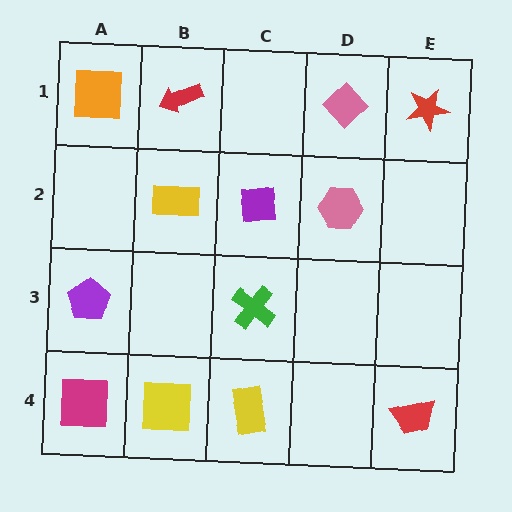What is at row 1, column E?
A red star.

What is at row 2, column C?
A purple square.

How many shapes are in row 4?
4 shapes.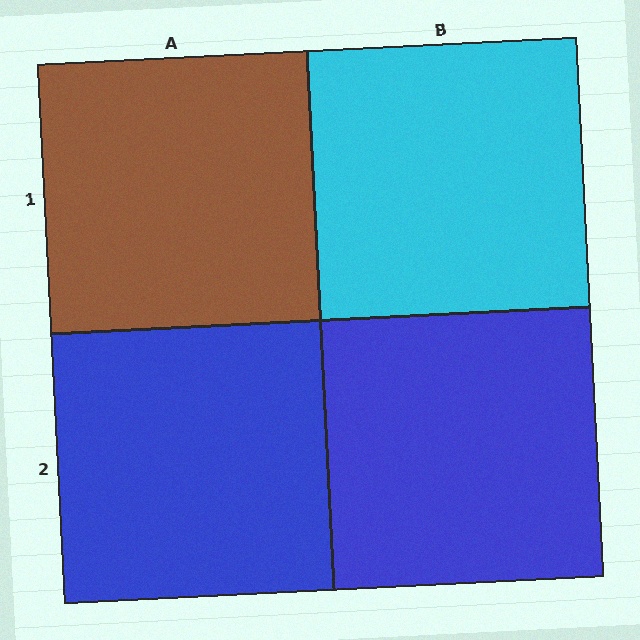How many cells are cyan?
1 cell is cyan.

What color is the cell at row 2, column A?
Blue.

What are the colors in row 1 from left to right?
Brown, cyan.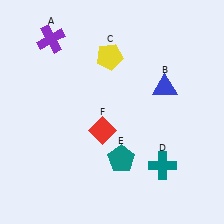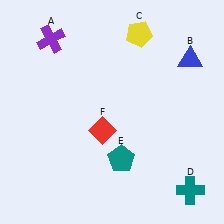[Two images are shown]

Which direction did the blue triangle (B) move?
The blue triangle (B) moved up.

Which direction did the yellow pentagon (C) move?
The yellow pentagon (C) moved right.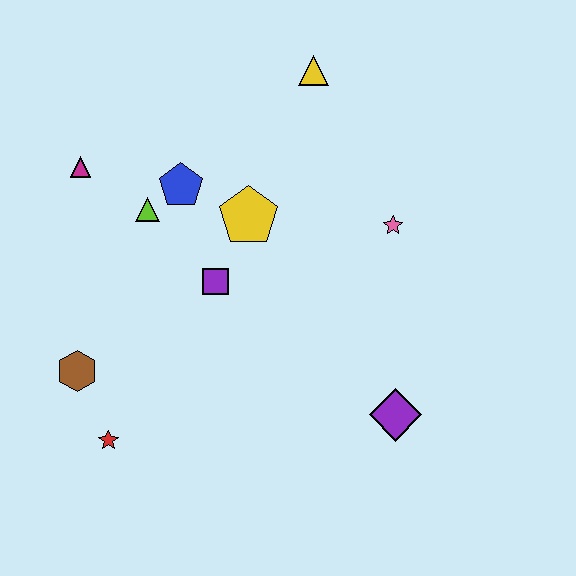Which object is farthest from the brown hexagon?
The yellow triangle is farthest from the brown hexagon.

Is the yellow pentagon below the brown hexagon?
No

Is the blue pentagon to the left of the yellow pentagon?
Yes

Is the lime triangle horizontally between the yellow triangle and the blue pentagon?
No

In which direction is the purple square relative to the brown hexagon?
The purple square is to the right of the brown hexagon.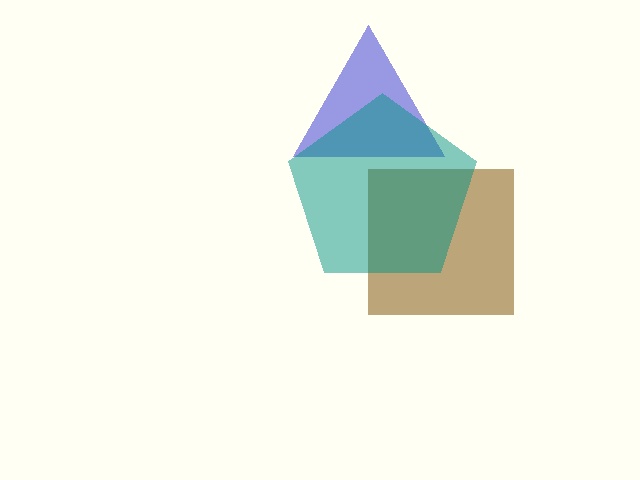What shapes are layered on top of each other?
The layered shapes are: a brown square, a blue triangle, a teal pentagon.